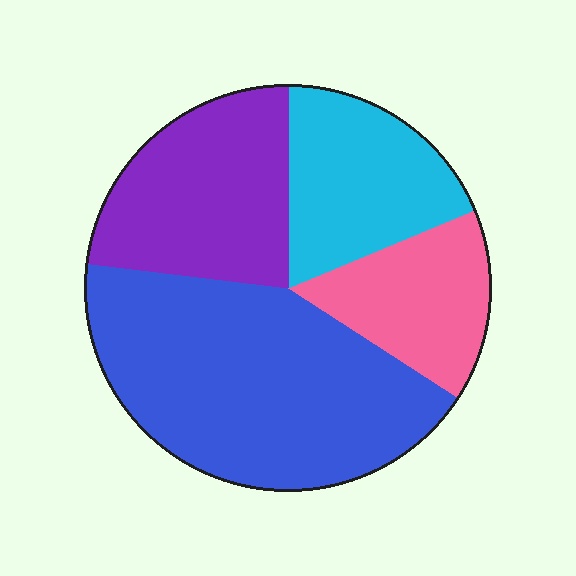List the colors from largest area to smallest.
From largest to smallest: blue, purple, cyan, pink.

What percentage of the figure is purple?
Purple takes up about one quarter (1/4) of the figure.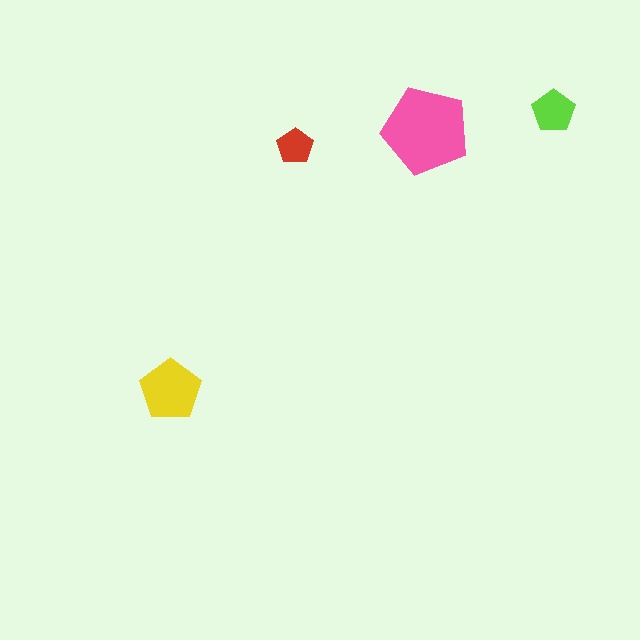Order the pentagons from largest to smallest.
the pink one, the yellow one, the lime one, the red one.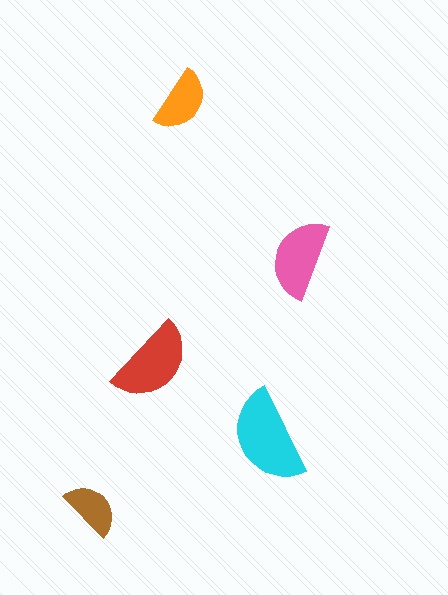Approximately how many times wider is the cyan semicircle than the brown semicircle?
About 1.5 times wider.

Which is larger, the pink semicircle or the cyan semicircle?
The cyan one.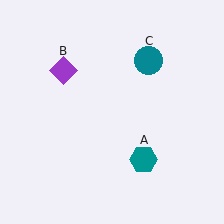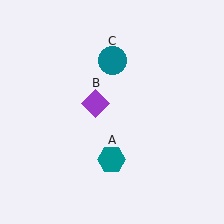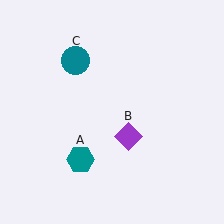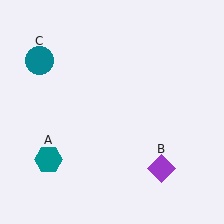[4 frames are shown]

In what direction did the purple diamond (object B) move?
The purple diamond (object B) moved down and to the right.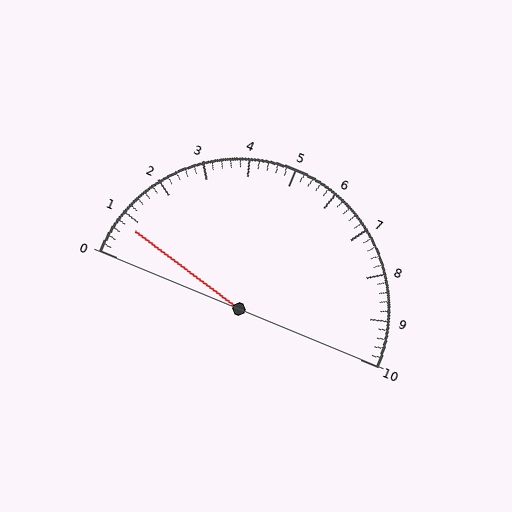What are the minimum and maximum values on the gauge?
The gauge ranges from 0 to 10.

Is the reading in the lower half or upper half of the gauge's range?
The reading is in the lower half of the range (0 to 10).